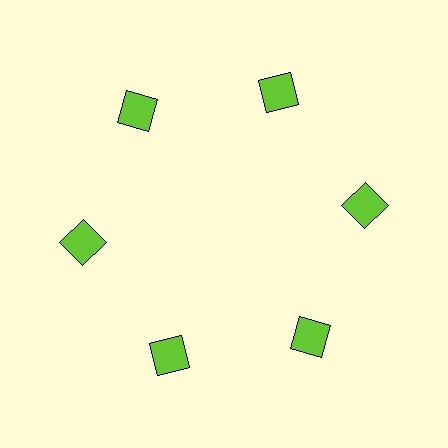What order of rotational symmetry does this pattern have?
This pattern has 6-fold rotational symmetry.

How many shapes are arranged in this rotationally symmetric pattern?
There are 6 shapes, arranged in 6 groups of 1.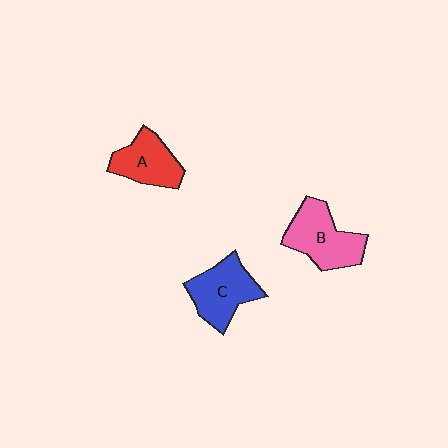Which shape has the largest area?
Shape B (pink).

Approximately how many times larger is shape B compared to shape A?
Approximately 1.3 times.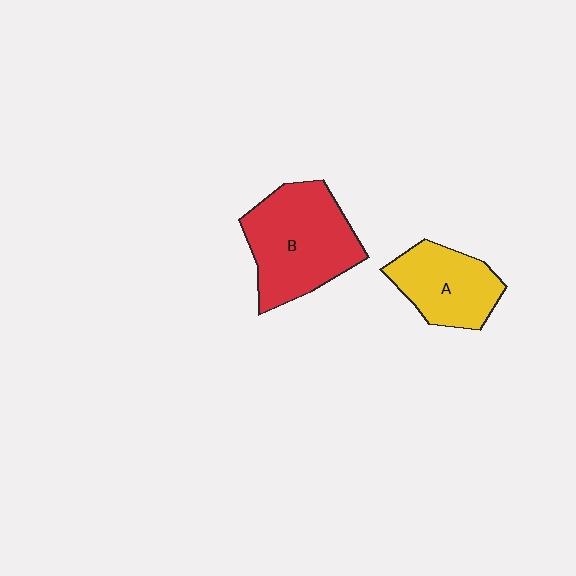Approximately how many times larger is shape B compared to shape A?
Approximately 1.5 times.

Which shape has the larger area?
Shape B (red).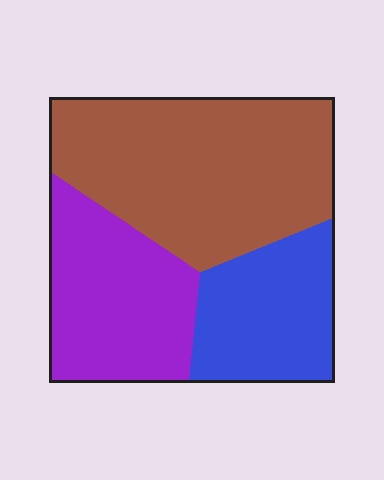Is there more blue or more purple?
Purple.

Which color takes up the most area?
Brown, at roughly 45%.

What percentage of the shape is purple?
Purple covers 29% of the shape.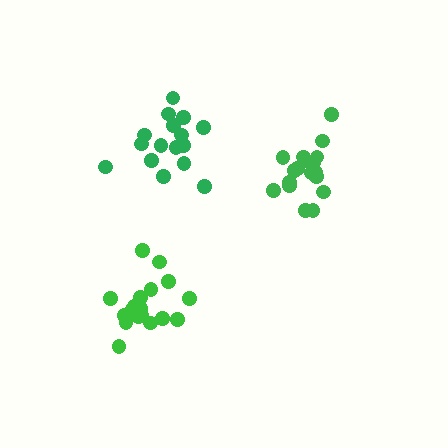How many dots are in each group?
Group 1: 19 dots, Group 2: 19 dots, Group 3: 16 dots (54 total).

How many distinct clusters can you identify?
There are 3 distinct clusters.